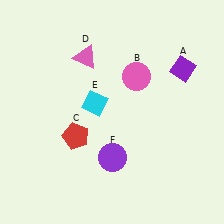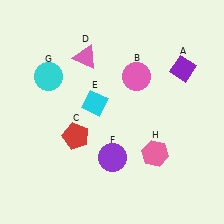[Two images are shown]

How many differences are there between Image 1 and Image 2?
There are 2 differences between the two images.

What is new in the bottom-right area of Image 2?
A pink hexagon (H) was added in the bottom-right area of Image 2.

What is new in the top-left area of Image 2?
A cyan circle (G) was added in the top-left area of Image 2.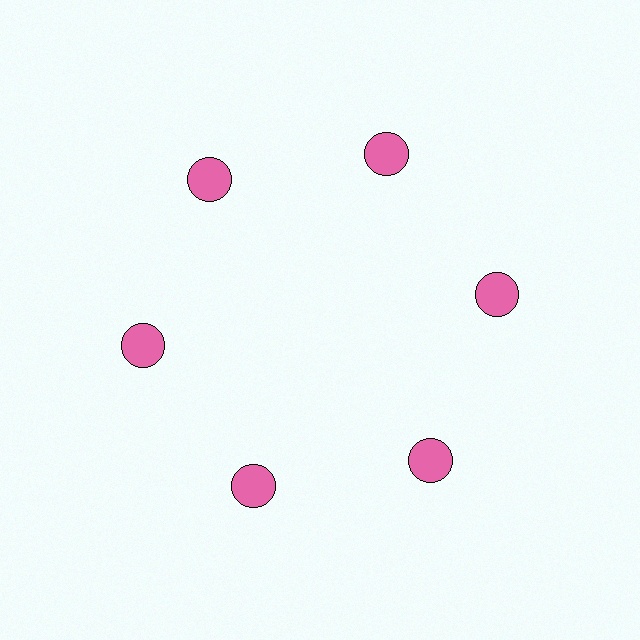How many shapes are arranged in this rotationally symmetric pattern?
There are 6 shapes, arranged in 6 groups of 1.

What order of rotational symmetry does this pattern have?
This pattern has 6-fold rotational symmetry.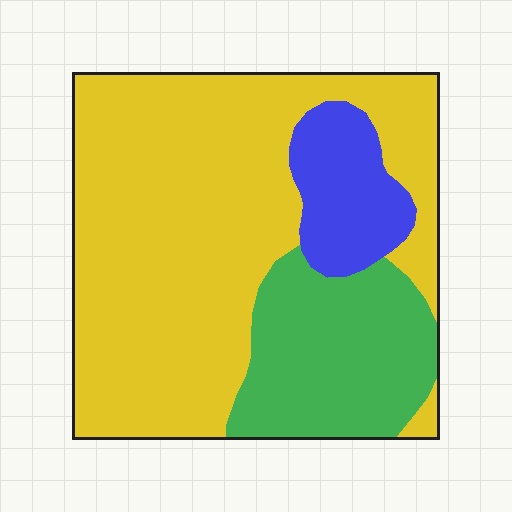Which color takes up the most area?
Yellow, at roughly 65%.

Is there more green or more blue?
Green.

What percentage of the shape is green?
Green takes up about one quarter (1/4) of the shape.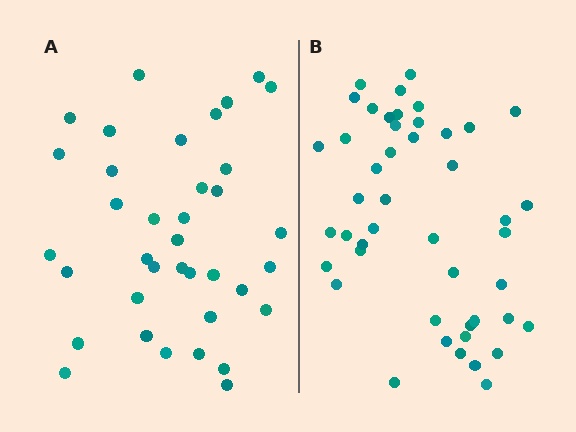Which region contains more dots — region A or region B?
Region B (the right region) has more dots.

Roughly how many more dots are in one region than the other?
Region B has roughly 8 or so more dots than region A.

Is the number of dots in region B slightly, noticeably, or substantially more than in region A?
Region B has only slightly more — the two regions are fairly close. The ratio is roughly 1.2 to 1.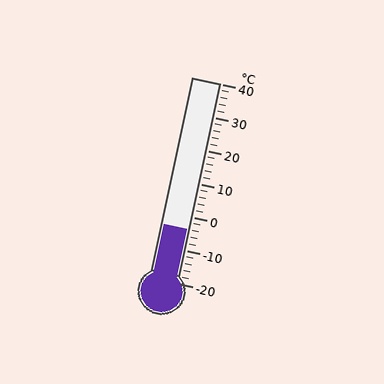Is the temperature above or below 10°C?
The temperature is below 10°C.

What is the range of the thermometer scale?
The thermometer scale ranges from -20°C to 40°C.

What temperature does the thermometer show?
The thermometer shows approximately -4°C.